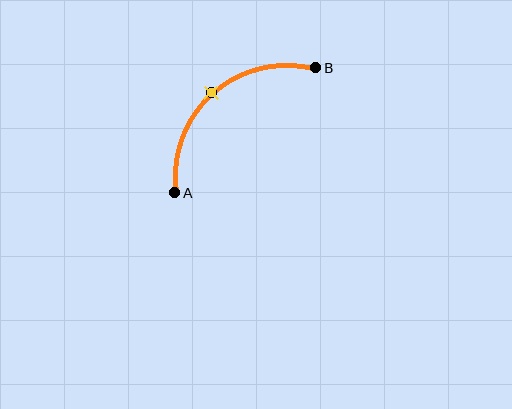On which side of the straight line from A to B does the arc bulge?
The arc bulges above and to the left of the straight line connecting A and B.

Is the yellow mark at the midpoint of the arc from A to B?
Yes. The yellow mark lies on the arc at equal arc-length from both A and B — it is the arc midpoint.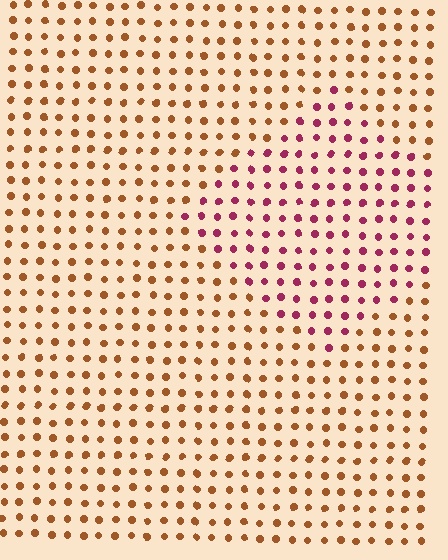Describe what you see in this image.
The image is filled with small brown elements in a uniform arrangement. A diamond-shaped region is visible where the elements are tinted to a slightly different hue, forming a subtle color boundary.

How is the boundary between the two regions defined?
The boundary is defined purely by a slight shift in hue (about 51 degrees). Spacing, size, and orientation are identical on both sides.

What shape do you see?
I see a diamond.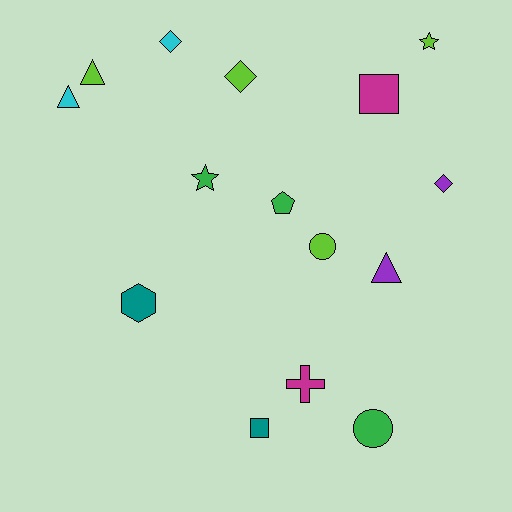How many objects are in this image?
There are 15 objects.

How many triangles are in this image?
There are 3 triangles.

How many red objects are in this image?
There are no red objects.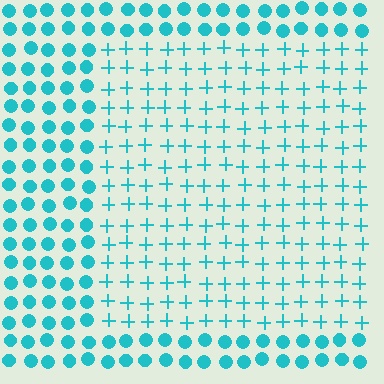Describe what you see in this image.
The image is filled with small cyan elements arranged in a uniform grid. A rectangle-shaped region contains plus signs, while the surrounding area contains circles. The boundary is defined purely by the change in element shape.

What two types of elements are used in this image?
The image uses plus signs inside the rectangle region and circles outside it.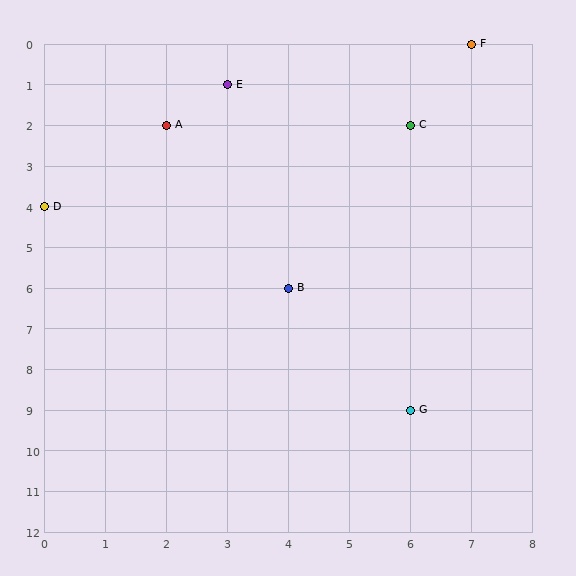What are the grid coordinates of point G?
Point G is at grid coordinates (6, 9).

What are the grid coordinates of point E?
Point E is at grid coordinates (3, 1).